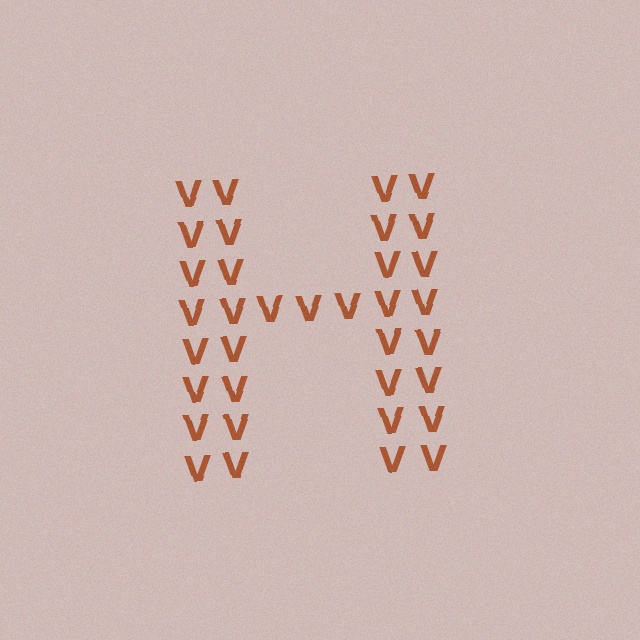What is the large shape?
The large shape is the letter H.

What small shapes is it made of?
It is made of small letter V's.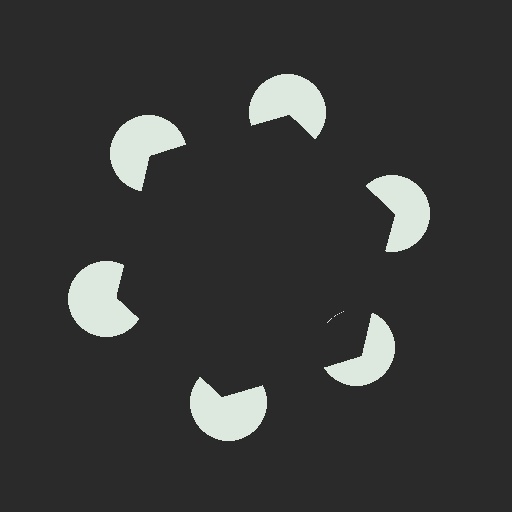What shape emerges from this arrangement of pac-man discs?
An illusory hexagon — its edges are inferred from the aligned wedge cuts in the pac-man discs, not physically drawn.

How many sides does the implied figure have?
6 sides.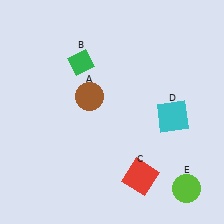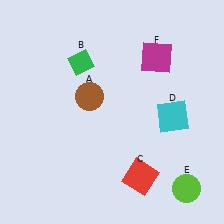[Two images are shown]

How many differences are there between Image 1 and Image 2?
There is 1 difference between the two images.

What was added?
A magenta square (F) was added in Image 2.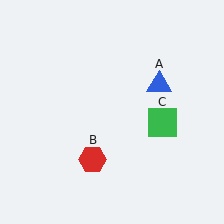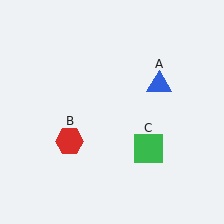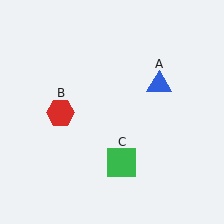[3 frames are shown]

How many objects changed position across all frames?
2 objects changed position: red hexagon (object B), green square (object C).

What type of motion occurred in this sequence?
The red hexagon (object B), green square (object C) rotated clockwise around the center of the scene.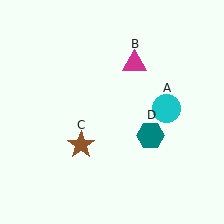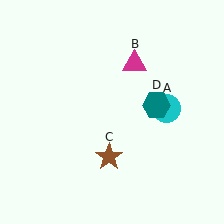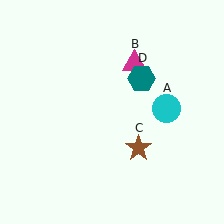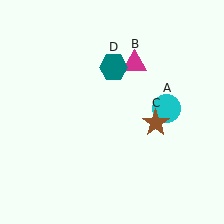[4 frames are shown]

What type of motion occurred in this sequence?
The brown star (object C), teal hexagon (object D) rotated counterclockwise around the center of the scene.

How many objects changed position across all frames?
2 objects changed position: brown star (object C), teal hexagon (object D).